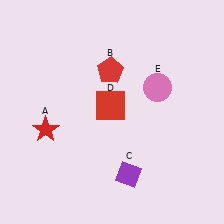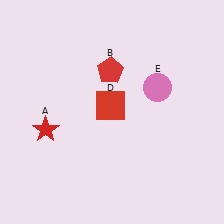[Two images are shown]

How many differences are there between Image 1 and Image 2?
There is 1 difference between the two images.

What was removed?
The purple diamond (C) was removed in Image 2.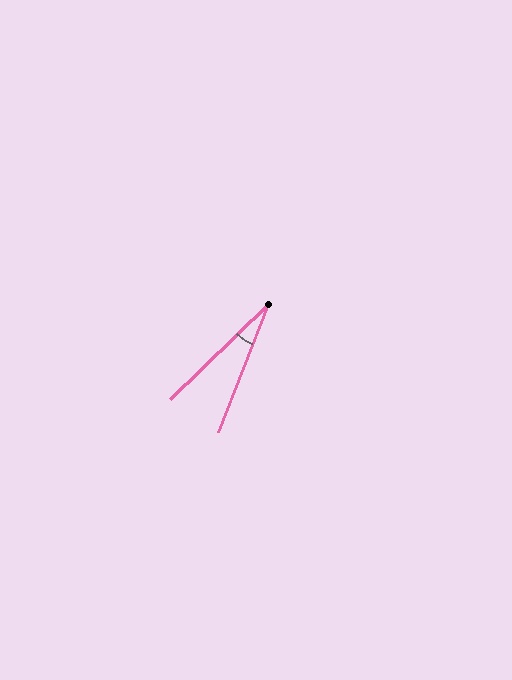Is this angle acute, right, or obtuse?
It is acute.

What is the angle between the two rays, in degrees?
Approximately 25 degrees.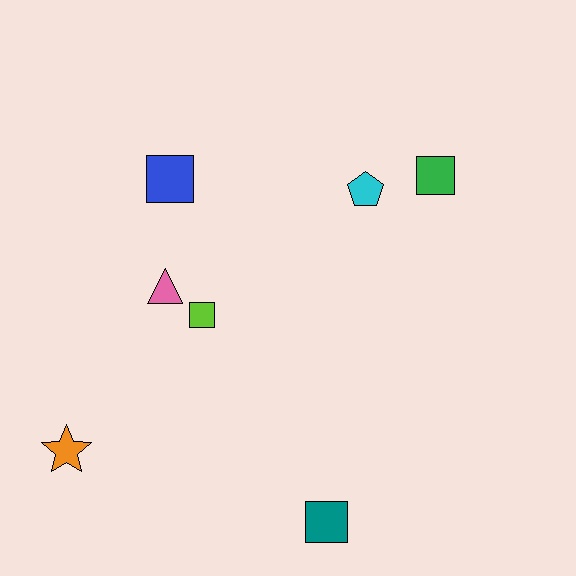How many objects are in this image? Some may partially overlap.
There are 7 objects.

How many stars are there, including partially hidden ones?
There is 1 star.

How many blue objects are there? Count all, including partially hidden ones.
There is 1 blue object.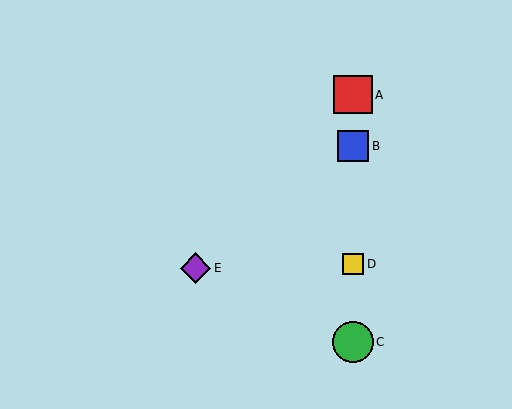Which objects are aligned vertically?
Objects A, B, C, D are aligned vertically.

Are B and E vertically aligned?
No, B is at x≈353 and E is at x≈195.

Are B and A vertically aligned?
Yes, both are at x≈353.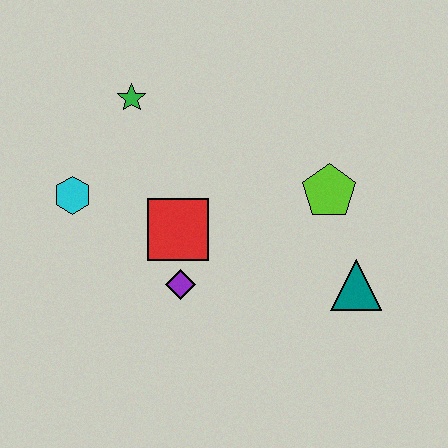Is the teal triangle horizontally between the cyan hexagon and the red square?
No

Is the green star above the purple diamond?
Yes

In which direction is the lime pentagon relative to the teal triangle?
The lime pentagon is above the teal triangle.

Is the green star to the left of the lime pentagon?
Yes